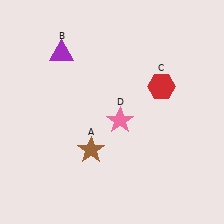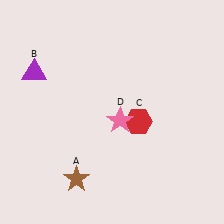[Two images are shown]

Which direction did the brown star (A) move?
The brown star (A) moved down.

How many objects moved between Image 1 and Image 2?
3 objects moved between the two images.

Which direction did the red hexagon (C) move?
The red hexagon (C) moved down.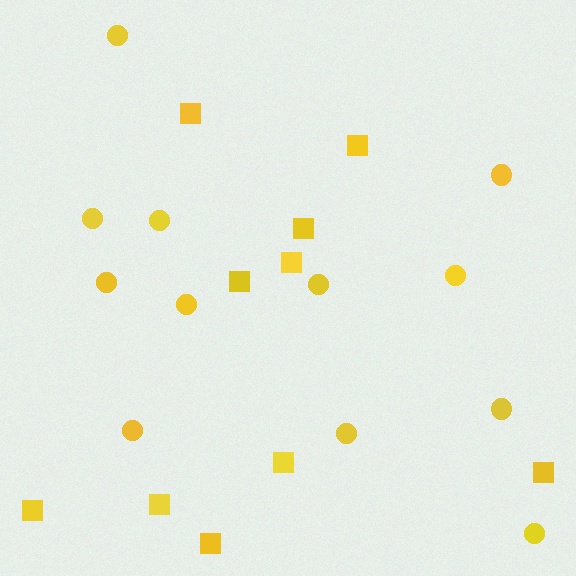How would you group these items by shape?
There are 2 groups: one group of squares (10) and one group of circles (12).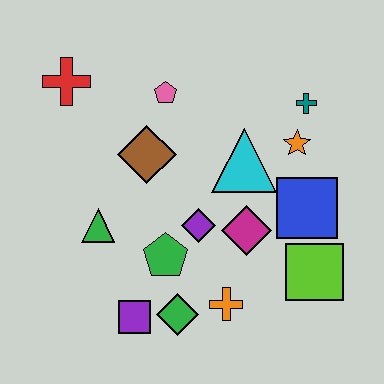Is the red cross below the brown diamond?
No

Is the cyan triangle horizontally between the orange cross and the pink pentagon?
No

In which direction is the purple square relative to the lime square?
The purple square is to the left of the lime square.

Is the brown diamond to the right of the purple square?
Yes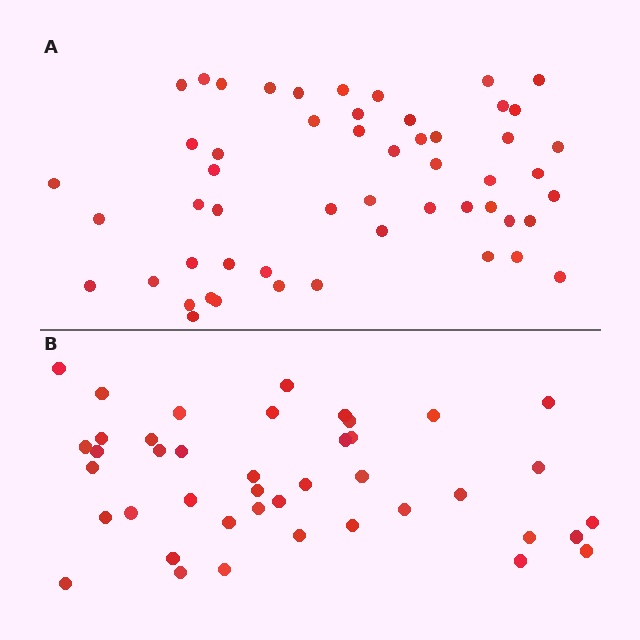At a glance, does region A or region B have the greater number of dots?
Region A (the top region) has more dots.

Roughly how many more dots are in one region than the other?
Region A has roughly 12 or so more dots than region B.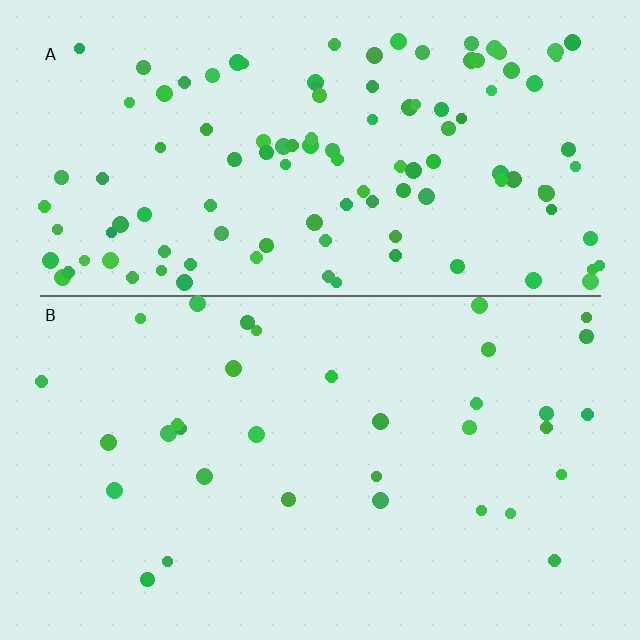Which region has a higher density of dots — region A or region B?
A (the top).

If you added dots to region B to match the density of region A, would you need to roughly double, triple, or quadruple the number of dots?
Approximately triple.